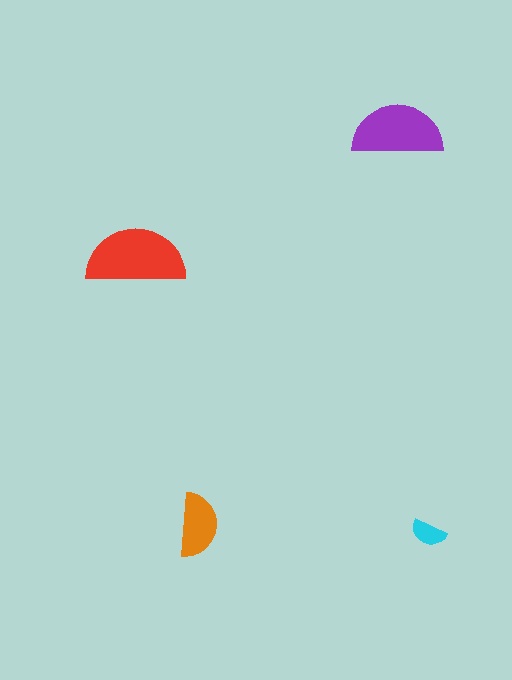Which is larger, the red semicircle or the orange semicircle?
The red one.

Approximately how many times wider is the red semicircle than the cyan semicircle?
About 3 times wider.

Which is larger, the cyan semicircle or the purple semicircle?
The purple one.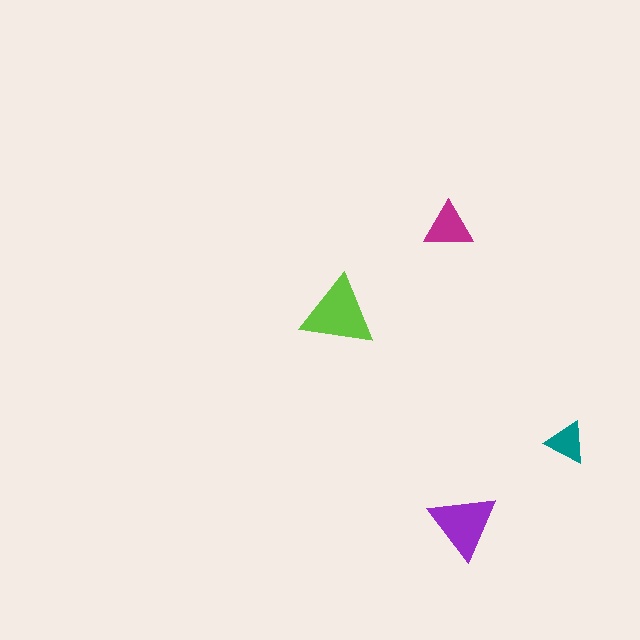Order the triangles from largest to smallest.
the lime one, the purple one, the magenta one, the teal one.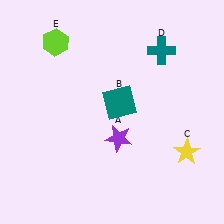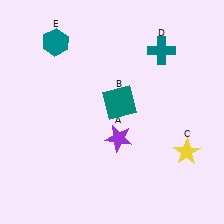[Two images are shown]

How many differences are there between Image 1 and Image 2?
There is 1 difference between the two images.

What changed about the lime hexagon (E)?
In Image 1, E is lime. In Image 2, it changed to teal.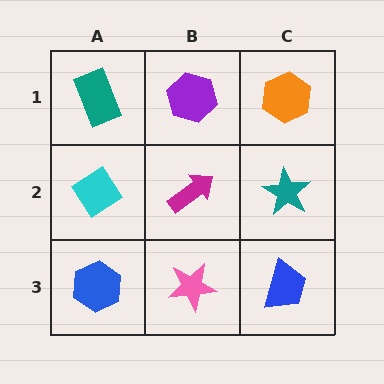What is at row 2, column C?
A teal star.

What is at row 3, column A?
A blue hexagon.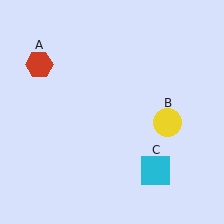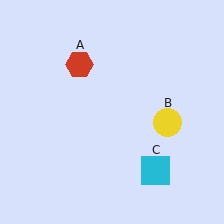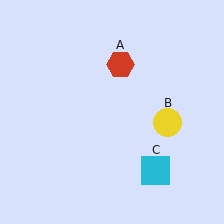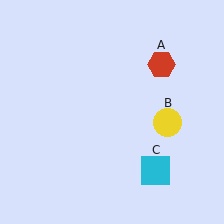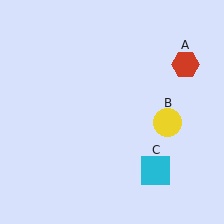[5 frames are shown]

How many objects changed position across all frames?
1 object changed position: red hexagon (object A).